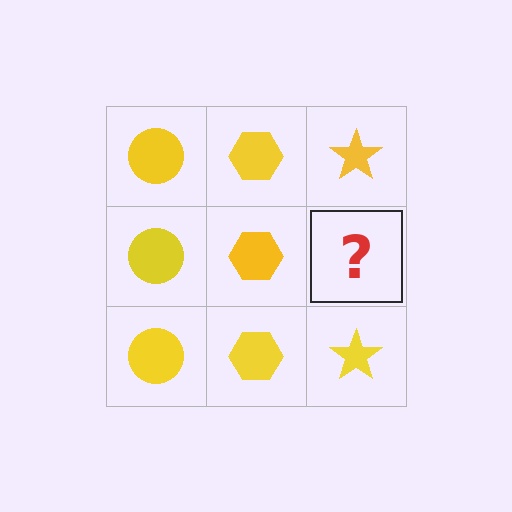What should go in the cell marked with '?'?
The missing cell should contain a yellow star.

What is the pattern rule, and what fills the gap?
The rule is that each column has a consistent shape. The gap should be filled with a yellow star.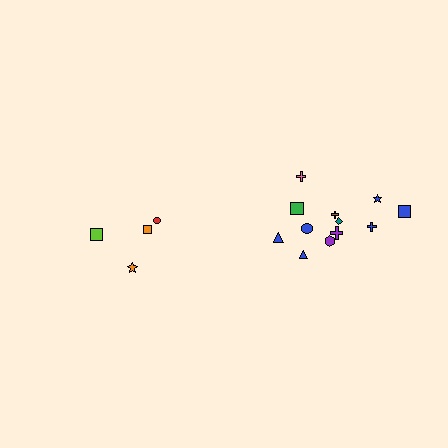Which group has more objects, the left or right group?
The right group.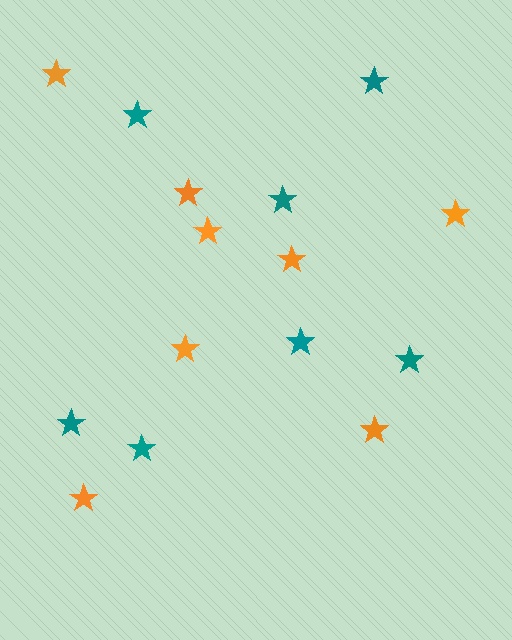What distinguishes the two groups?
There are 2 groups: one group of teal stars (7) and one group of orange stars (8).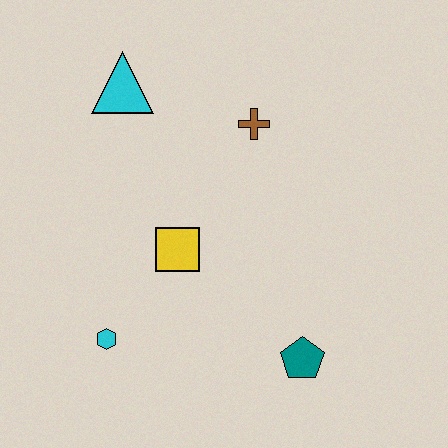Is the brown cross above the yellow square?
Yes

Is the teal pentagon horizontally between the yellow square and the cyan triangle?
No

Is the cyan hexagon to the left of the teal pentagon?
Yes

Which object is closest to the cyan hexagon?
The yellow square is closest to the cyan hexagon.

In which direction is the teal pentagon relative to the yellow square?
The teal pentagon is to the right of the yellow square.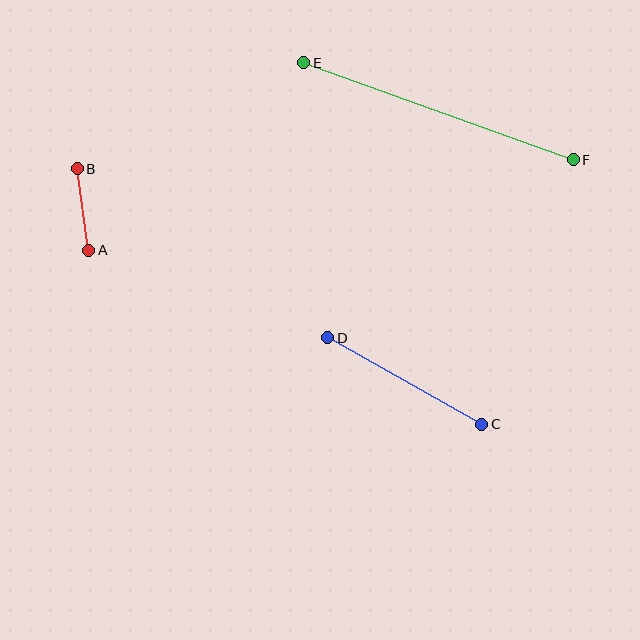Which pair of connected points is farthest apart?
Points E and F are farthest apart.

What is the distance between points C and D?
The distance is approximately 177 pixels.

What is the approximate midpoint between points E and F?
The midpoint is at approximately (438, 111) pixels.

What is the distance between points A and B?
The distance is approximately 82 pixels.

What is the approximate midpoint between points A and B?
The midpoint is at approximately (83, 209) pixels.